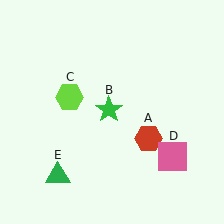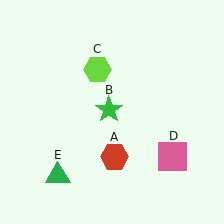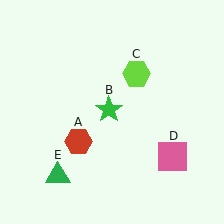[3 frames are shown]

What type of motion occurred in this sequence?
The red hexagon (object A), lime hexagon (object C) rotated clockwise around the center of the scene.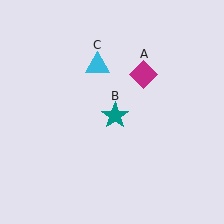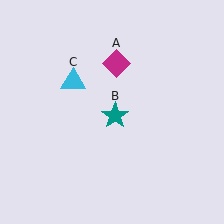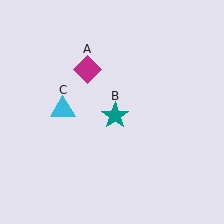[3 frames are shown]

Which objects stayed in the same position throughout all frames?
Teal star (object B) remained stationary.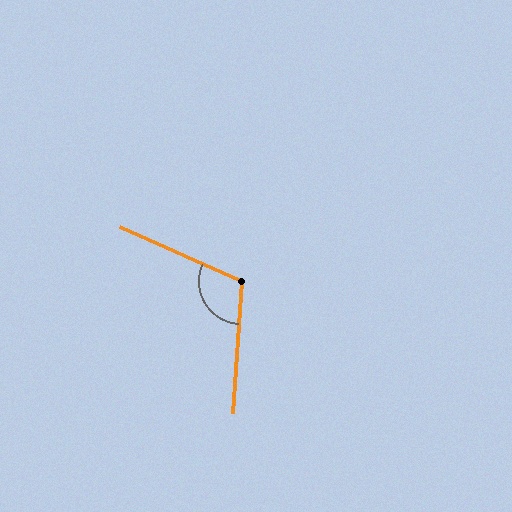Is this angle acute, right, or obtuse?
It is obtuse.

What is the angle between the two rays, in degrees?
Approximately 110 degrees.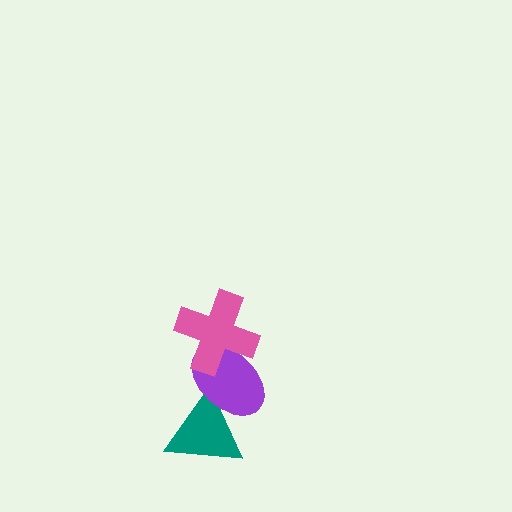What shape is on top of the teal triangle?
The purple ellipse is on top of the teal triangle.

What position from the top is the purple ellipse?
The purple ellipse is 2nd from the top.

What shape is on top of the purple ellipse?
The pink cross is on top of the purple ellipse.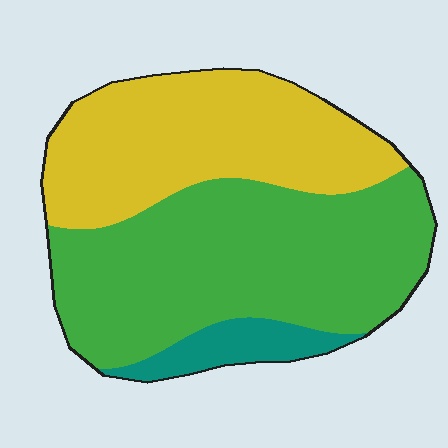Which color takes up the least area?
Teal, at roughly 10%.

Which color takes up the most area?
Green, at roughly 55%.